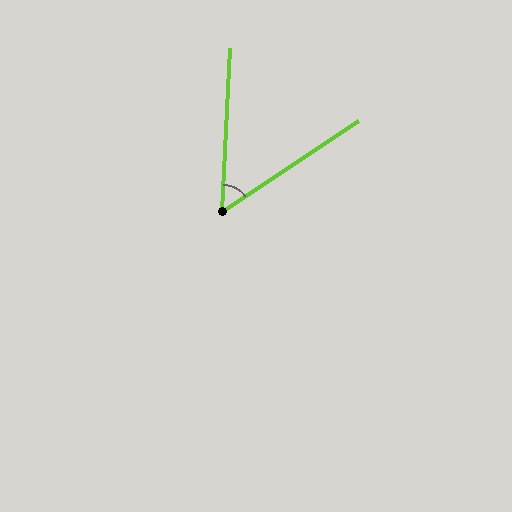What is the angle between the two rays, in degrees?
Approximately 54 degrees.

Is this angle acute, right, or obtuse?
It is acute.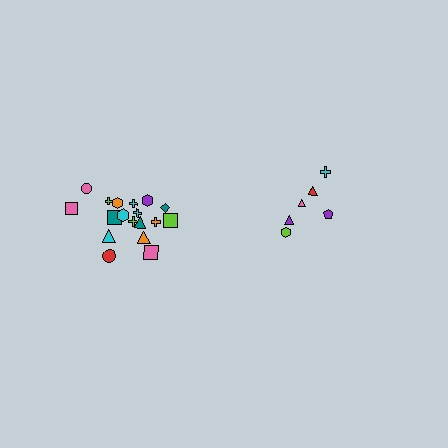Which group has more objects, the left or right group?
The left group.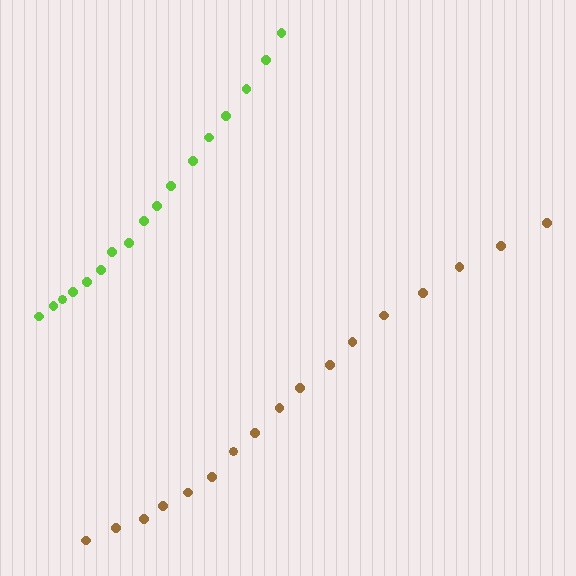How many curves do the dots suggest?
There are 2 distinct paths.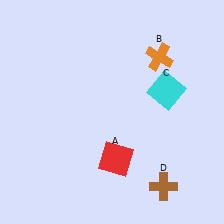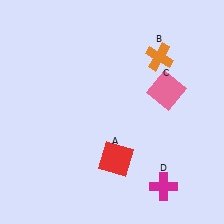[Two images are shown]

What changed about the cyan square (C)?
In Image 1, C is cyan. In Image 2, it changed to pink.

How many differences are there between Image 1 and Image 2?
There are 2 differences between the two images.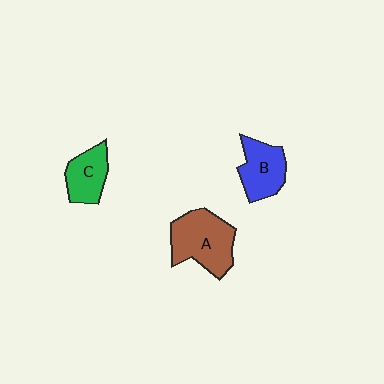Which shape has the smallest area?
Shape C (green).